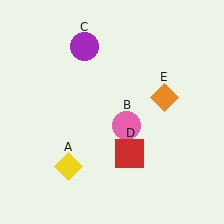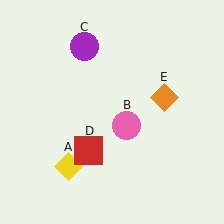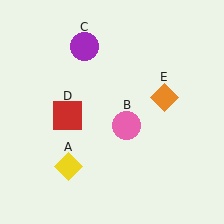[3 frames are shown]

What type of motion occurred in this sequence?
The red square (object D) rotated clockwise around the center of the scene.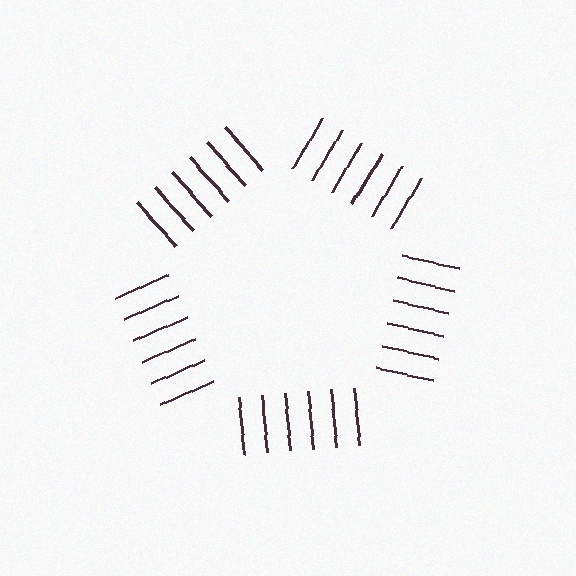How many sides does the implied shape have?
5 sides — the line-ends trace a pentagon.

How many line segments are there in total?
30 — 6 along each of the 5 edges.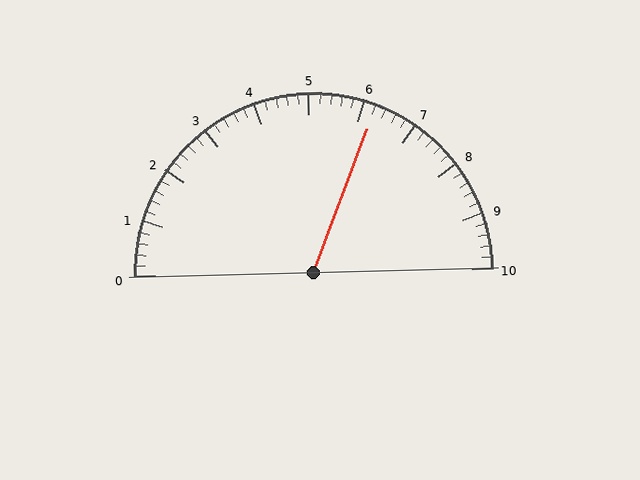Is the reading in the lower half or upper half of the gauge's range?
The reading is in the upper half of the range (0 to 10).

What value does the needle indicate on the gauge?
The needle indicates approximately 6.2.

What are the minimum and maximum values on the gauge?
The gauge ranges from 0 to 10.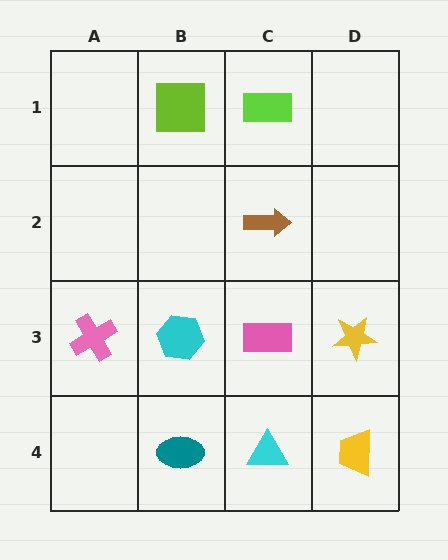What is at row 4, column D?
A yellow trapezoid.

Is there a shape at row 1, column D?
No, that cell is empty.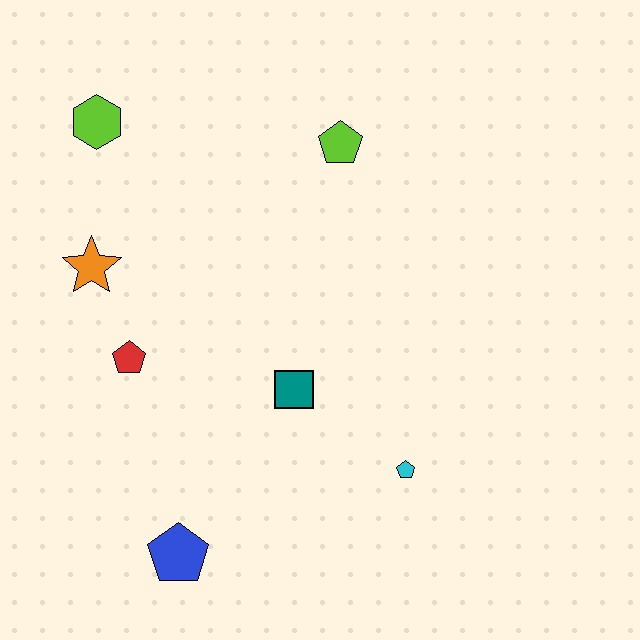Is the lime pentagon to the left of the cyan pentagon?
Yes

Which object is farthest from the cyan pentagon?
The lime hexagon is farthest from the cyan pentagon.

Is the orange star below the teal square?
No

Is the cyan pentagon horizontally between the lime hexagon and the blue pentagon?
No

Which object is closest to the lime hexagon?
The orange star is closest to the lime hexagon.